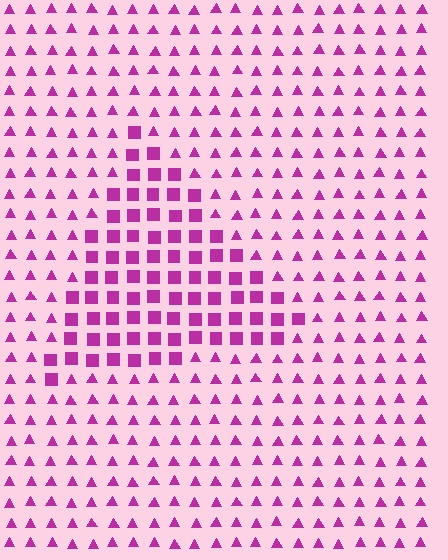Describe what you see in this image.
The image is filled with small magenta elements arranged in a uniform grid. A triangle-shaped region contains squares, while the surrounding area contains triangles. The boundary is defined purely by the change in element shape.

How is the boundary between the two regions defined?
The boundary is defined by a change in element shape: squares inside vs. triangles outside. All elements share the same color and spacing.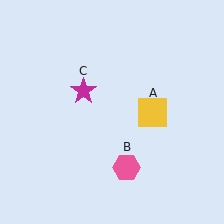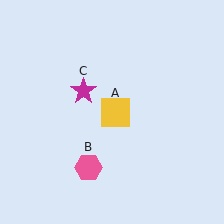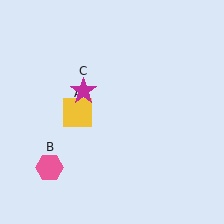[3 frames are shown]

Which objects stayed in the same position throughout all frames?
Magenta star (object C) remained stationary.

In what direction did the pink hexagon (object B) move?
The pink hexagon (object B) moved left.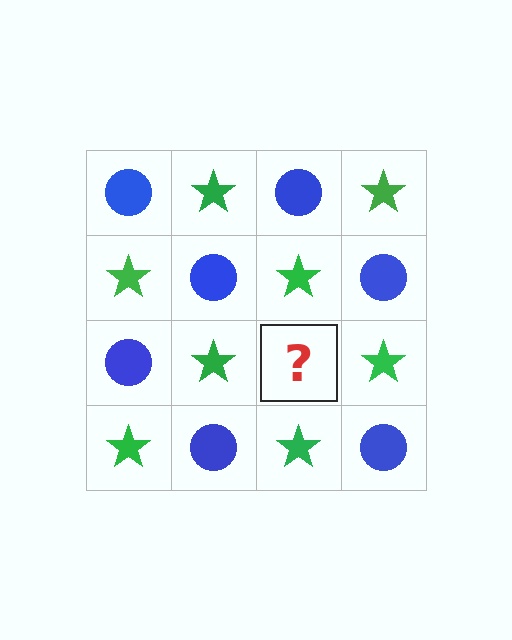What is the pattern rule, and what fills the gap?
The rule is that it alternates blue circle and green star in a checkerboard pattern. The gap should be filled with a blue circle.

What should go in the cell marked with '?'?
The missing cell should contain a blue circle.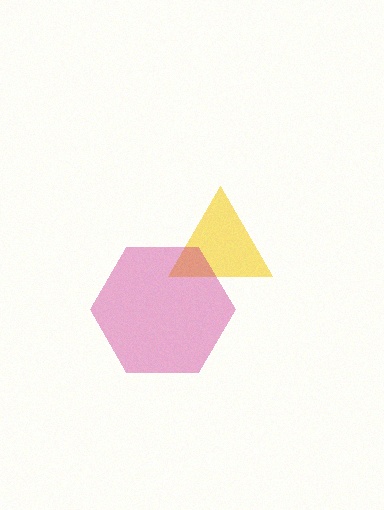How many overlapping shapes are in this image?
There are 2 overlapping shapes in the image.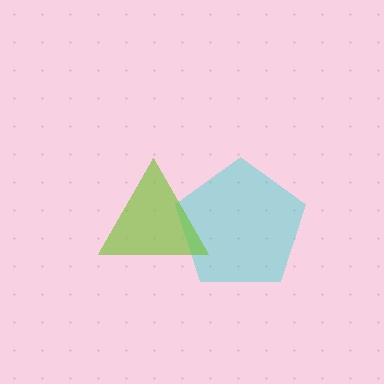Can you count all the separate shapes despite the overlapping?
Yes, there are 2 separate shapes.